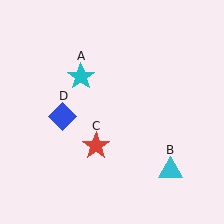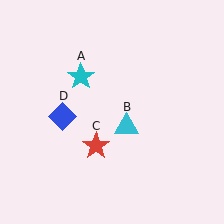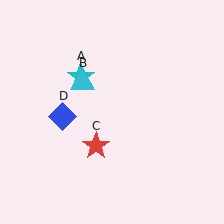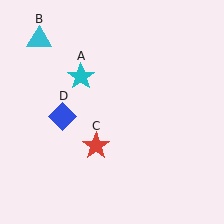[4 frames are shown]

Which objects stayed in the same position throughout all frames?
Cyan star (object A) and red star (object C) and blue diamond (object D) remained stationary.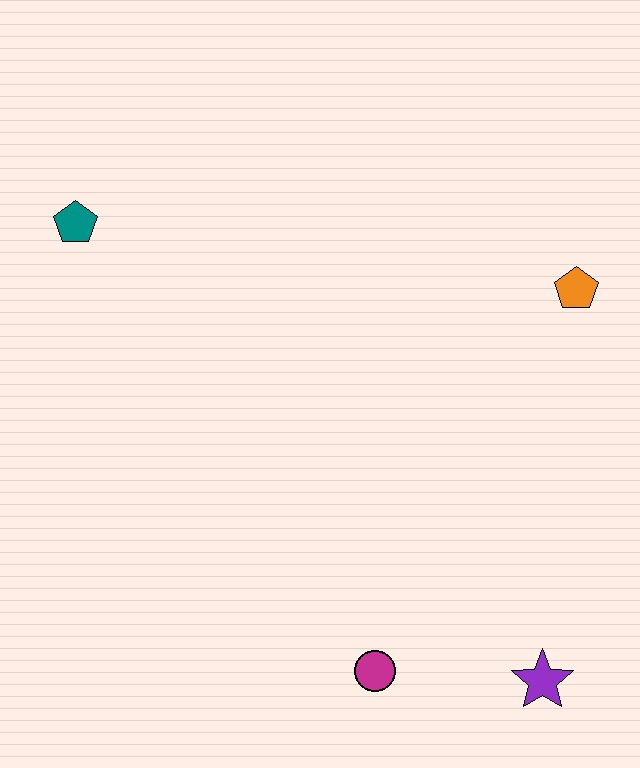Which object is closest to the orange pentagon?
The purple star is closest to the orange pentagon.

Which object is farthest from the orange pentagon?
The teal pentagon is farthest from the orange pentagon.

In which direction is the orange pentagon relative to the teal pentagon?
The orange pentagon is to the right of the teal pentagon.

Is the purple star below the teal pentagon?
Yes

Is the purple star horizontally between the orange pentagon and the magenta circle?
Yes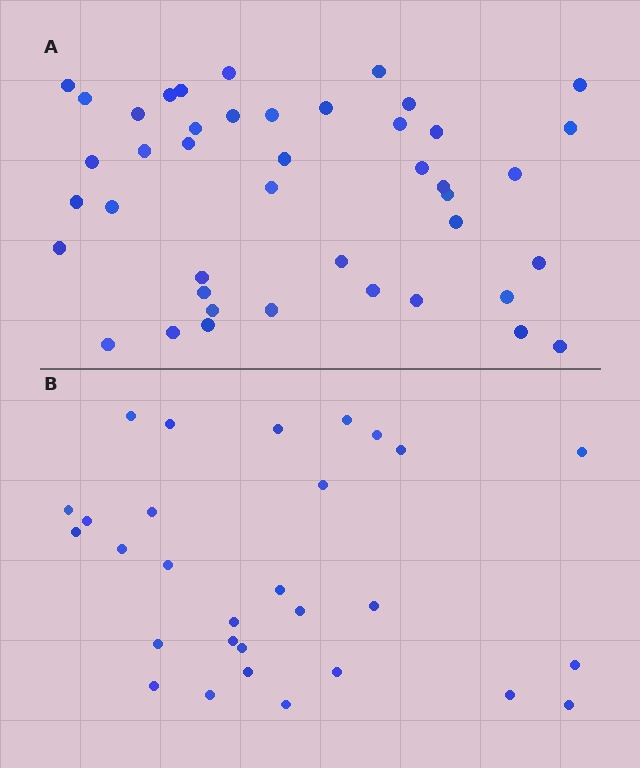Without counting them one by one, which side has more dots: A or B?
Region A (the top region) has more dots.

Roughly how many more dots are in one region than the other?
Region A has approximately 15 more dots than region B.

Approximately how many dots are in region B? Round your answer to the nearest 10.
About 30 dots. (The exact count is 29, which rounds to 30.)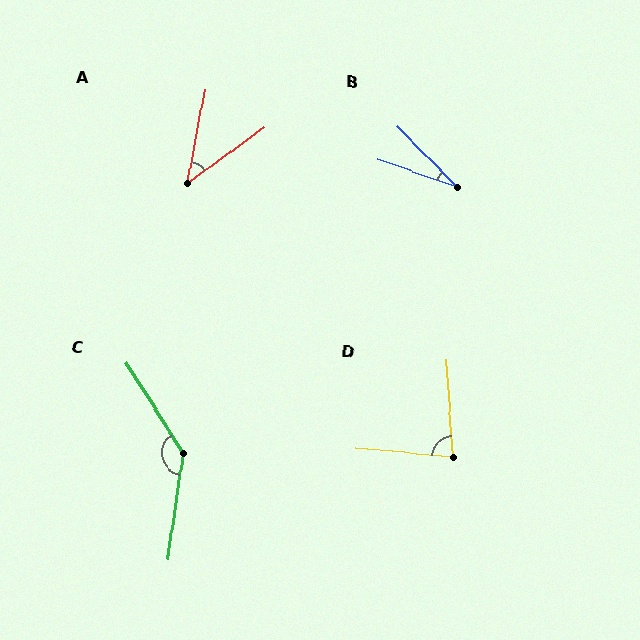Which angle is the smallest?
B, at approximately 26 degrees.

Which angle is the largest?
C, at approximately 139 degrees.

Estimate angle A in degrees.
Approximately 43 degrees.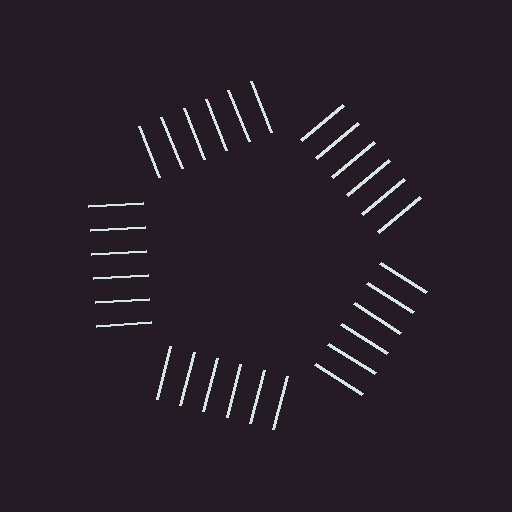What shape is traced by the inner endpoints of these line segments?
An illusory pentagon — the line segments terminate on its edges but no continuous stroke is drawn.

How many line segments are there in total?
30 — 6 along each of the 5 edges.